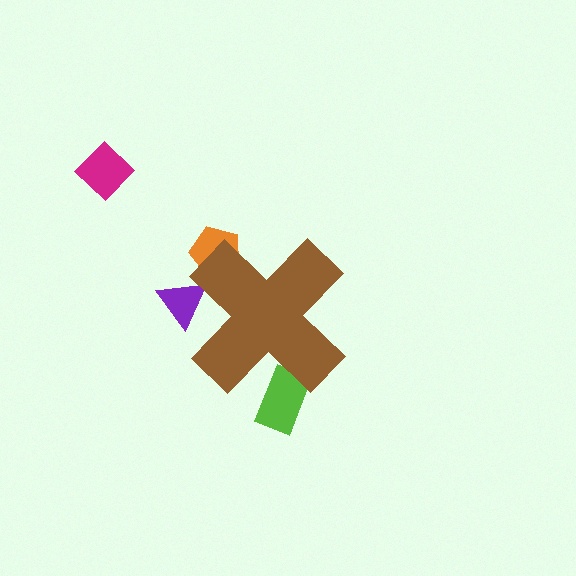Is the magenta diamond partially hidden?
No, the magenta diamond is fully visible.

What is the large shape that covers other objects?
A brown cross.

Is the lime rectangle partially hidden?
Yes, the lime rectangle is partially hidden behind the brown cross.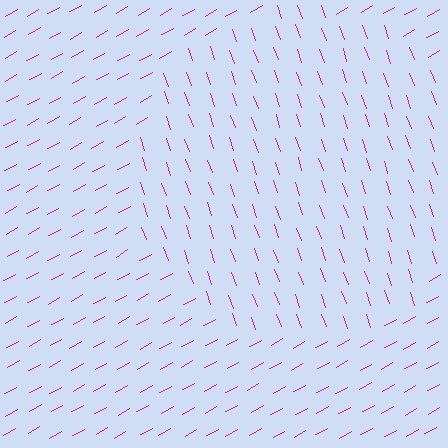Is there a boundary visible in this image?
Yes, there is a texture boundary formed by a change in line orientation.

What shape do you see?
I see a circle.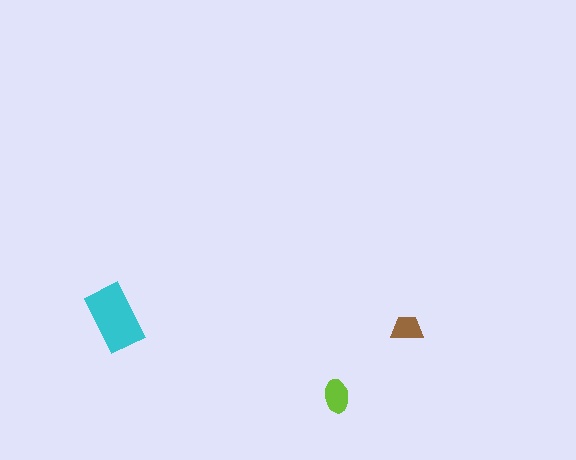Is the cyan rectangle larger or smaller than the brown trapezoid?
Larger.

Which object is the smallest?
The brown trapezoid.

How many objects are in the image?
There are 3 objects in the image.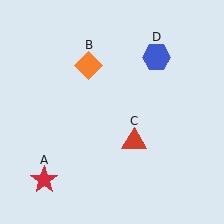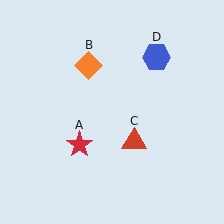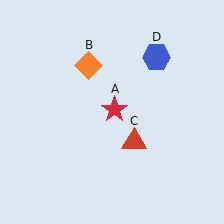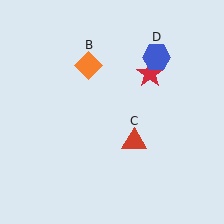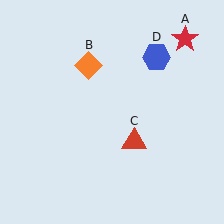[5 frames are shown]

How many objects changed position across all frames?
1 object changed position: red star (object A).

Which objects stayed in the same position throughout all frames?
Orange diamond (object B) and red triangle (object C) and blue hexagon (object D) remained stationary.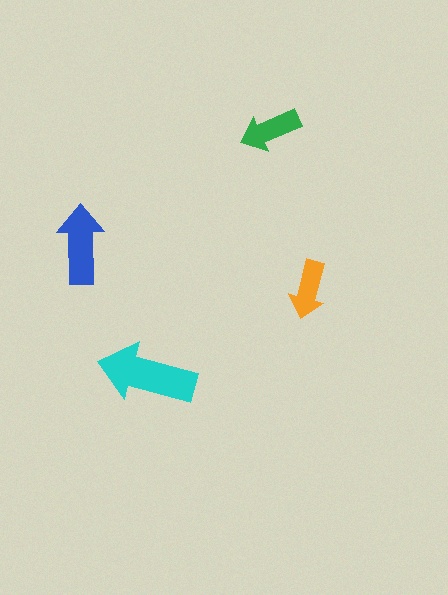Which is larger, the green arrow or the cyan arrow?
The cyan one.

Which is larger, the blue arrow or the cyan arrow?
The cyan one.